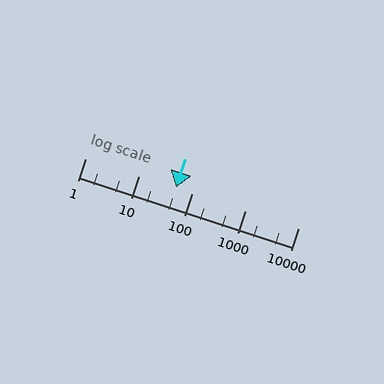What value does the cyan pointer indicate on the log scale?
The pointer indicates approximately 51.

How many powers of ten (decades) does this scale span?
The scale spans 4 decades, from 1 to 10000.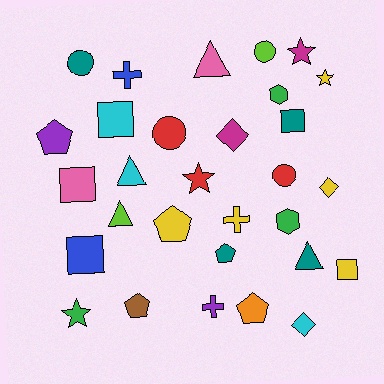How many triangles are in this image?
There are 4 triangles.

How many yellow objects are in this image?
There are 5 yellow objects.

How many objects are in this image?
There are 30 objects.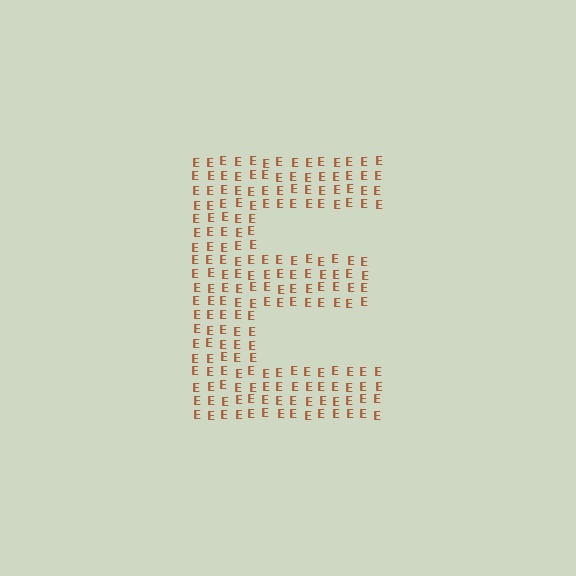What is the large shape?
The large shape is the letter E.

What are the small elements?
The small elements are letter E's.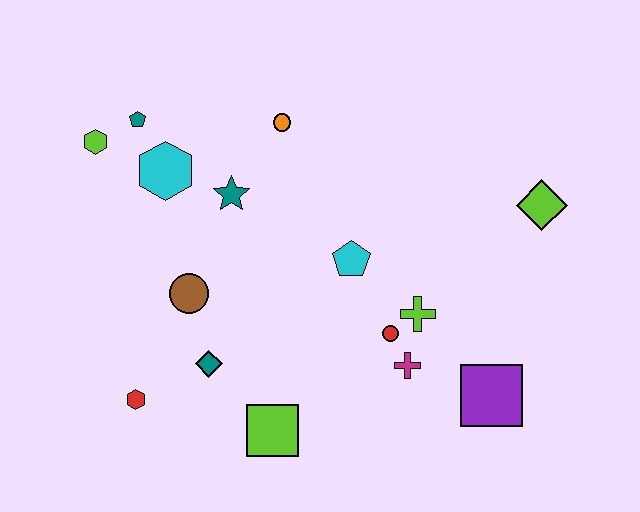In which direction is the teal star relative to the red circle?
The teal star is to the left of the red circle.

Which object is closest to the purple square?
The magenta cross is closest to the purple square.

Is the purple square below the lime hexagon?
Yes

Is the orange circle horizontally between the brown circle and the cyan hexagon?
No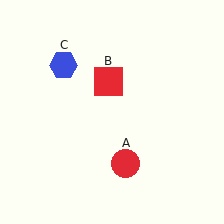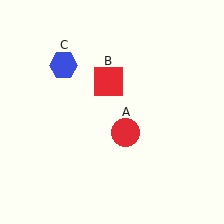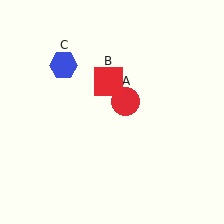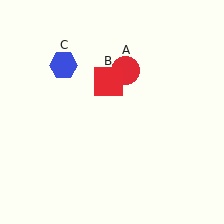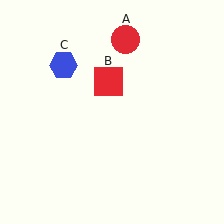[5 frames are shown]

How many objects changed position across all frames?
1 object changed position: red circle (object A).